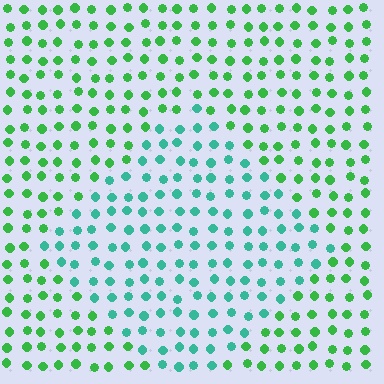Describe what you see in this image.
The image is filled with small green elements in a uniform arrangement. A diamond-shaped region is visible where the elements are tinted to a slightly different hue, forming a subtle color boundary.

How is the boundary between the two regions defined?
The boundary is defined purely by a slight shift in hue (about 39 degrees). Spacing, size, and orientation are identical on both sides.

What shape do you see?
I see a diamond.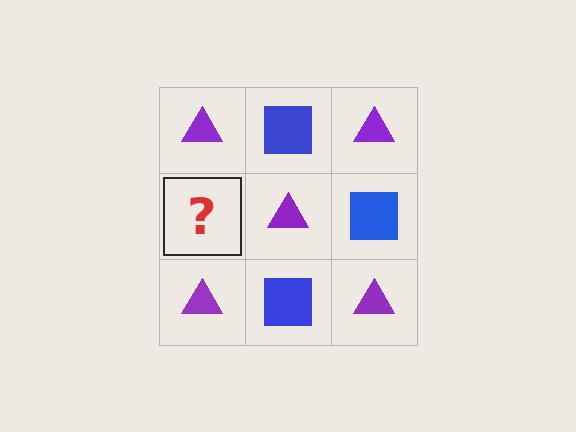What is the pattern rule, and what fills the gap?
The rule is that it alternates purple triangle and blue square in a checkerboard pattern. The gap should be filled with a blue square.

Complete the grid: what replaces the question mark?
The question mark should be replaced with a blue square.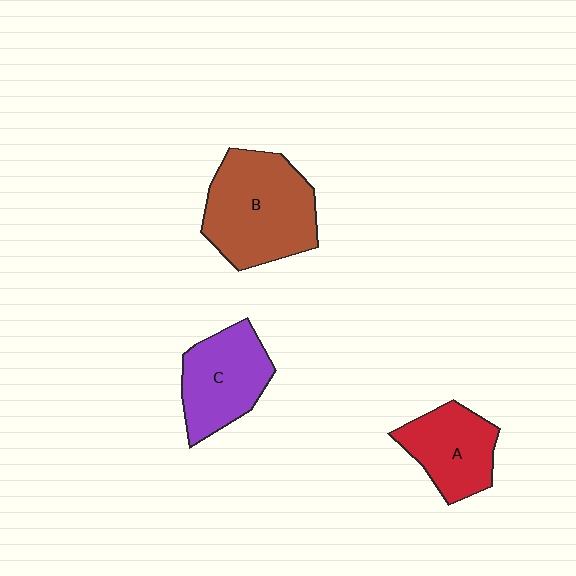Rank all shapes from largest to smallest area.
From largest to smallest: B (brown), C (purple), A (red).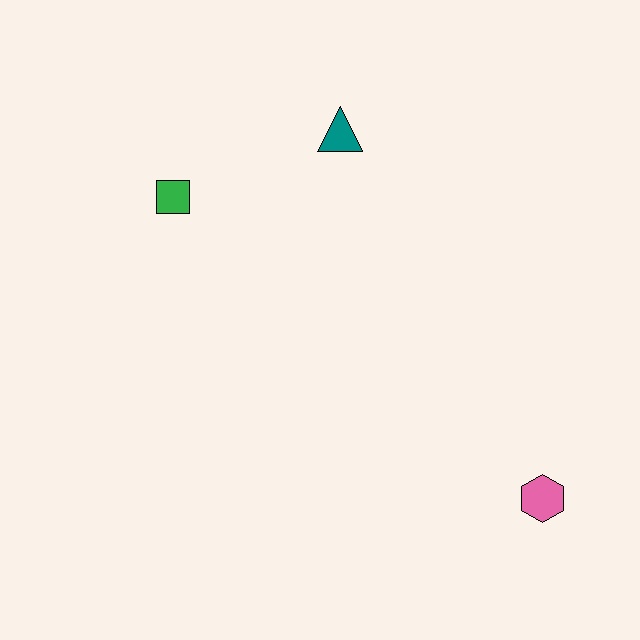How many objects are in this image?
There are 3 objects.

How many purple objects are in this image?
There are no purple objects.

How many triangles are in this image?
There is 1 triangle.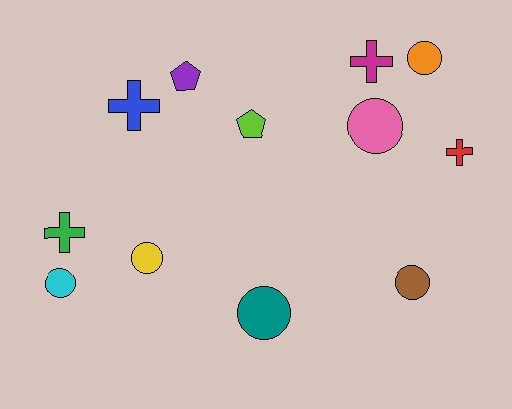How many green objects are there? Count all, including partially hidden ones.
There is 1 green object.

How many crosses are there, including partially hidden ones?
There are 4 crosses.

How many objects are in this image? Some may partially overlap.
There are 12 objects.